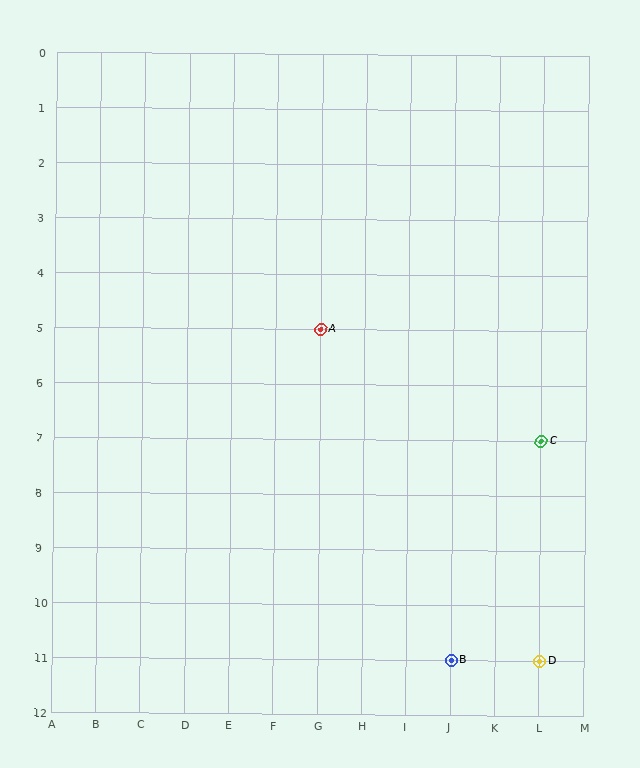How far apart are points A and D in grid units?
Points A and D are 5 columns and 6 rows apart (about 7.8 grid units diagonally).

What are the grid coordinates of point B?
Point B is at grid coordinates (J, 11).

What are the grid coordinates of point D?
Point D is at grid coordinates (L, 11).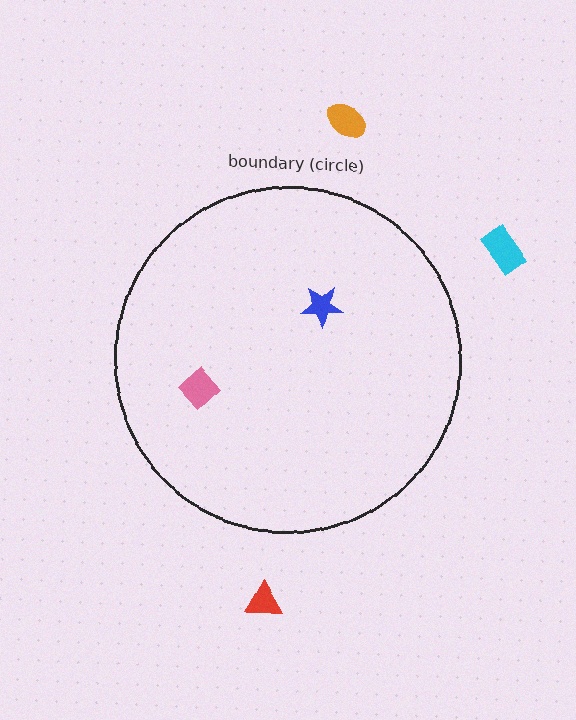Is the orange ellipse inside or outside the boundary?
Outside.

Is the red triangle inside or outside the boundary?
Outside.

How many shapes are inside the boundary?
2 inside, 3 outside.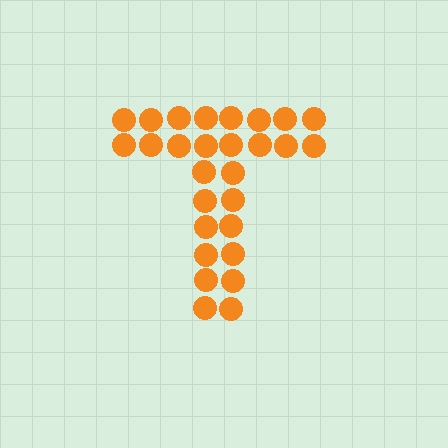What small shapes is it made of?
It is made of small circles.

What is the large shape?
The large shape is the letter T.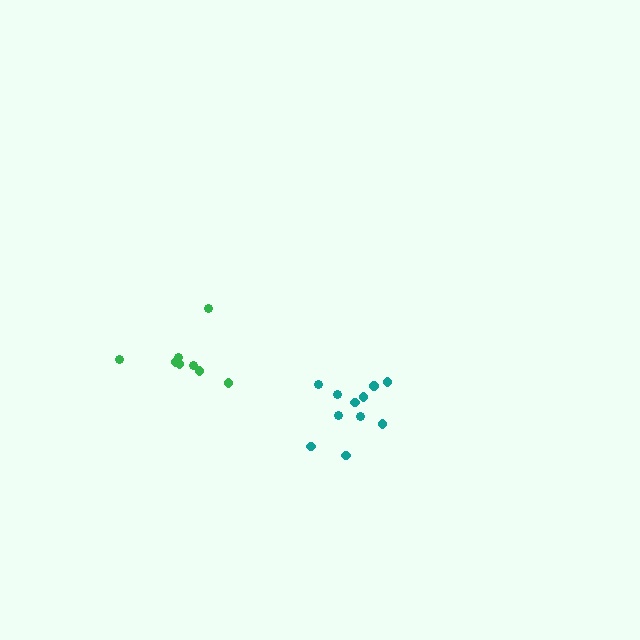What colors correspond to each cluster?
The clusters are colored: green, teal.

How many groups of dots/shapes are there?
There are 2 groups.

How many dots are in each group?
Group 1: 8 dots, Group 2: 11 dots (19 total).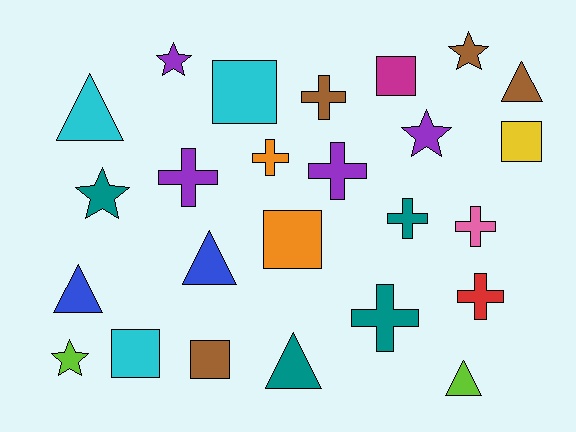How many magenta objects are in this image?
There is 1 magenta object.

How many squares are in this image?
There are 6 squares.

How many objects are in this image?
There are 25 objects.